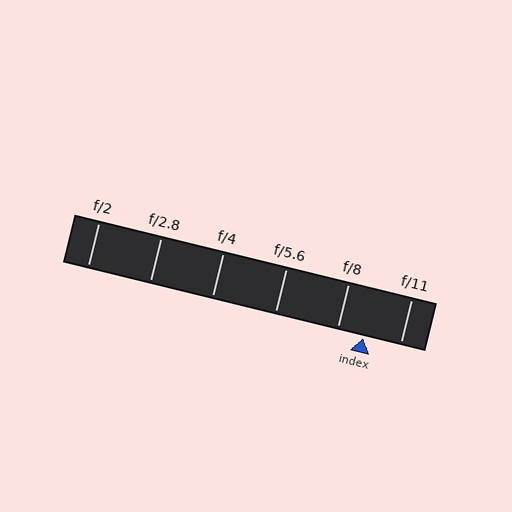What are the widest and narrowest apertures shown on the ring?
The widest aperture shown is f/2 and the narrowest is f/11.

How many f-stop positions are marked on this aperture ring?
There are 6 f-stop positions marked.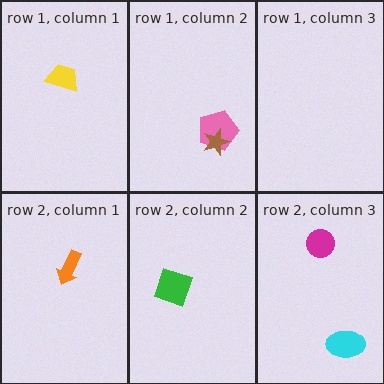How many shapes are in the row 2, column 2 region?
1.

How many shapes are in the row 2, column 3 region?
2.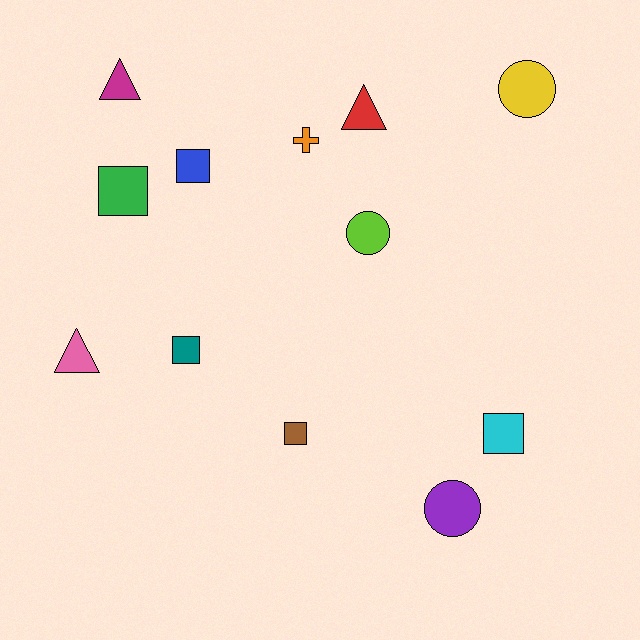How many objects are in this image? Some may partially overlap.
There are 12 objects.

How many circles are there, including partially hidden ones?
There are 3 circles.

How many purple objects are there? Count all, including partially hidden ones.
There is 1 purple object.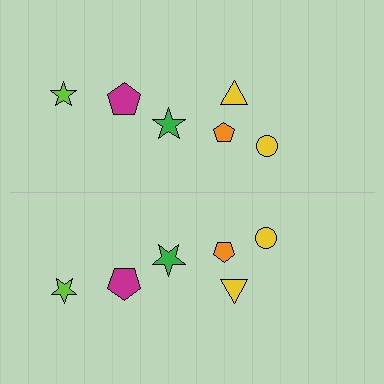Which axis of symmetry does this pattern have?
The pattern has a horizontal axis of symmetry running through the center of the image.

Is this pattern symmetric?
Yes, this pattern has bilateral (reflection) symmetry.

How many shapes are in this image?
There are 12 shapes in this image.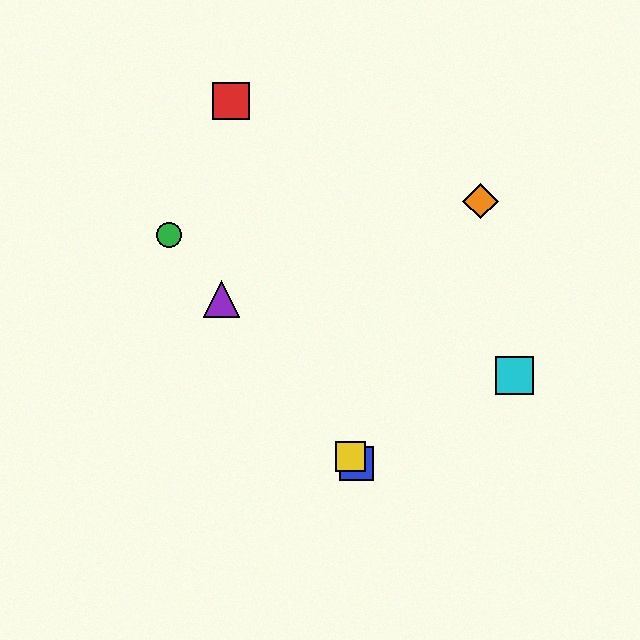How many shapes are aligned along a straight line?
4 shapes (the blue square, the green circle, the yellow square, the purple triangle) are aligned along a straight line.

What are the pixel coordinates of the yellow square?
The yellow square is at (351, 456).